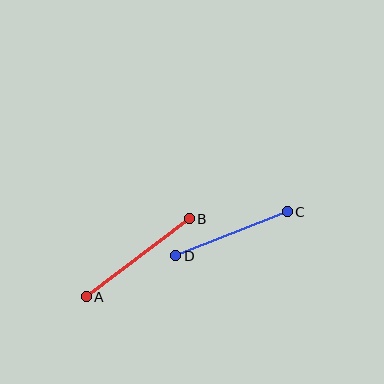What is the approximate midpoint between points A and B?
The midpoint is at approximately (138, 258) pixels.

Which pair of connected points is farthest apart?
Points A and B are farthest apart.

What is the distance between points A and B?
The distance is approximately 129 pixels.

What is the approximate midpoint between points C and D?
The midpoint is at approximately (231, 234) pixels.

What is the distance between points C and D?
The distance is approximately 120 pixels.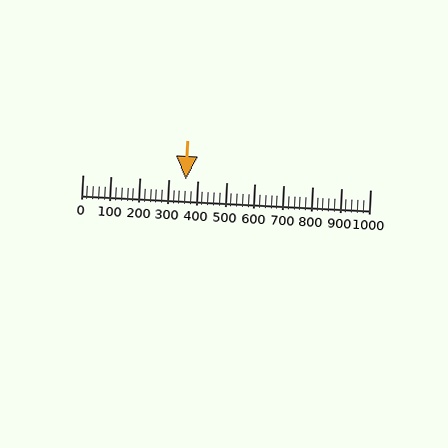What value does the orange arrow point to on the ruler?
The orange arrow points to approximately 360.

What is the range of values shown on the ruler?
The ruler shows values from 0 to 1000.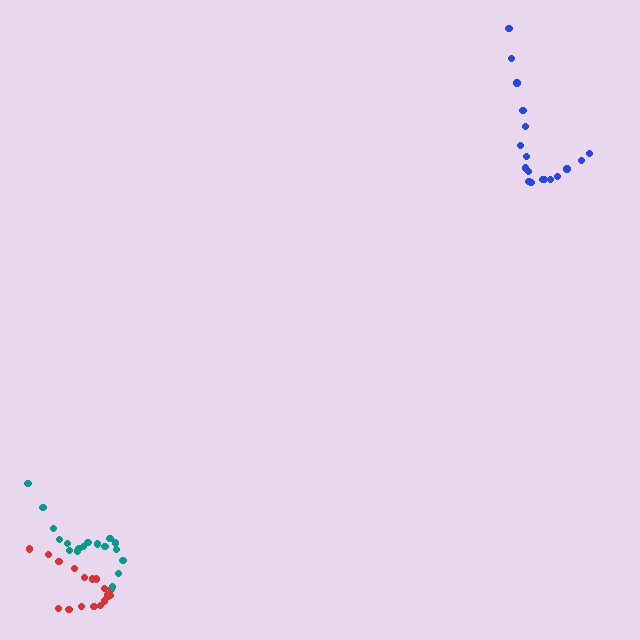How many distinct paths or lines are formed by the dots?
There are 3 distinct paths.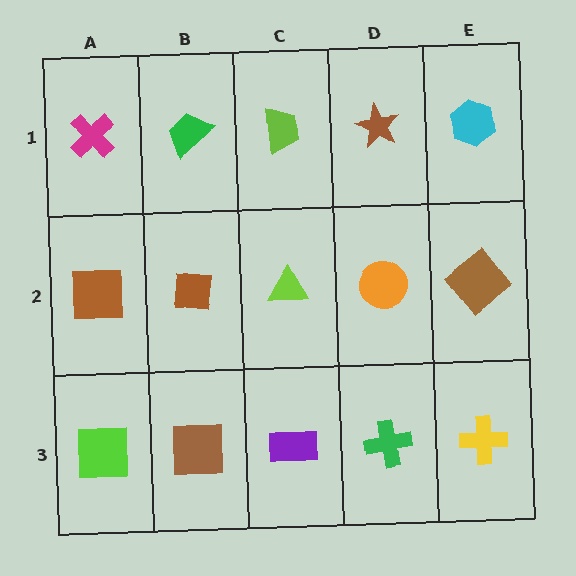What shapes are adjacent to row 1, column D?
An orange circle (row 2, column D), a lime trapezoid (row 1, column C), a cyan hexagon (row 1, column E).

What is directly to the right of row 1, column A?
A green trapezoid.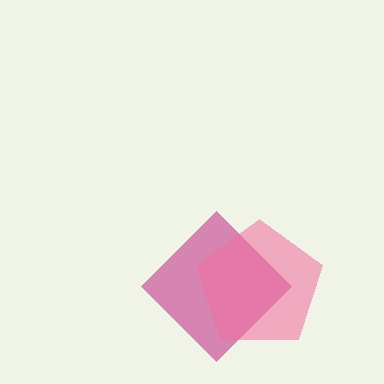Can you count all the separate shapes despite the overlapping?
Yes, there are 2 separate shapes.